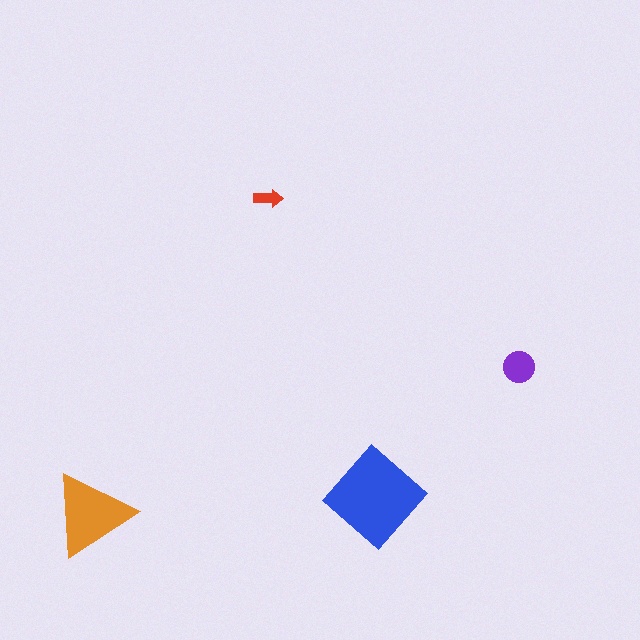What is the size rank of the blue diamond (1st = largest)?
1st.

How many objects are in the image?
There are 4 objects in the image.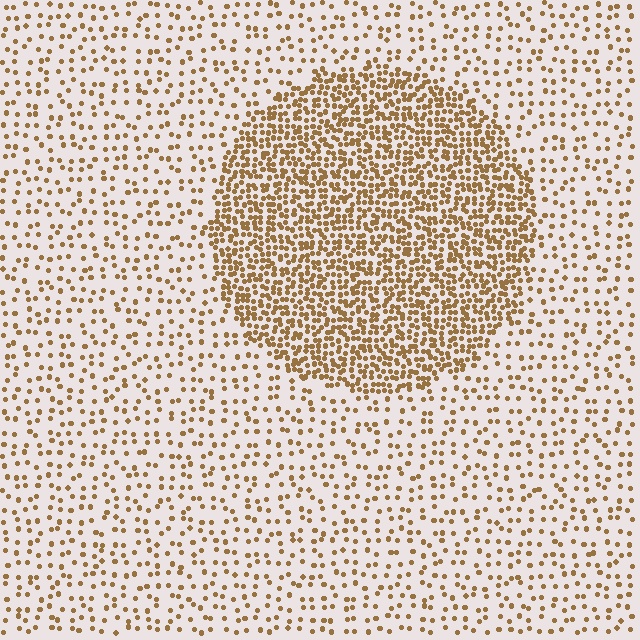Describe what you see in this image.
The image contains small brown elements arranged at two different densities. A circle-shaped region is visible where the elements are more densely packed than the surrounding area.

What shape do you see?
I see a circle.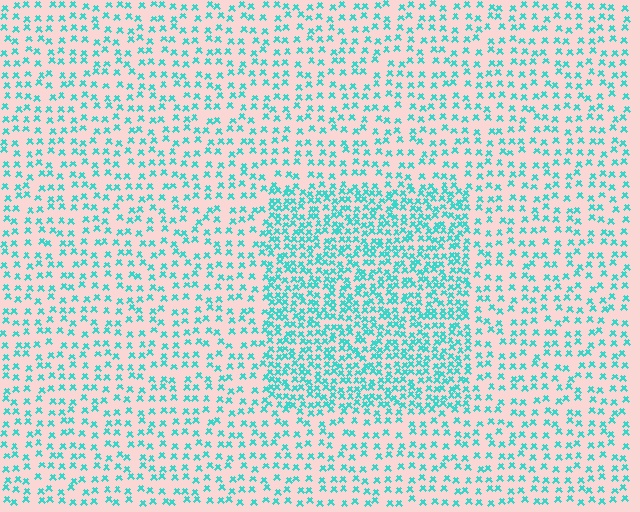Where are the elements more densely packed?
The elements are more densely packed inside the rectangle boundary.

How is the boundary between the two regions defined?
The boundary is defined by a change in element density (approximately 2.1x ratio). All elements are the same color, size, and shape.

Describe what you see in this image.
The image contains small cyan elements arranged at two different densities. A rectangle-shaped region is visible where the elements are more densely packed than the surrounding area.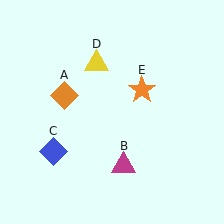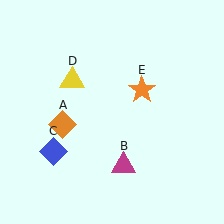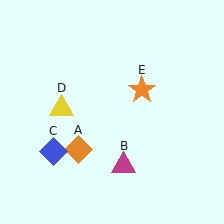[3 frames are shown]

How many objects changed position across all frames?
2 objects changed position: orange diamond (object A), yellow triangle (object D).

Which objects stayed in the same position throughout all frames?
Magenta triangle (object B) and blue diamond (object C) and orange star (object E) remained stationary.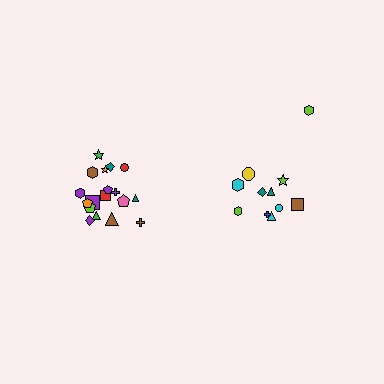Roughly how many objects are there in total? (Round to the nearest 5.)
Roughly 30 objects in total.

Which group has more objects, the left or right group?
The left group.